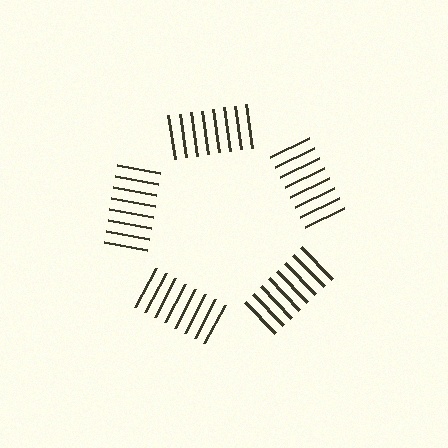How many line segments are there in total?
40 — 8 along each of the 5 edges.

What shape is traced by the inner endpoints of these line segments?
An illusory pentagon — the line segments terminate on its edges but no continuous stroke is drawn.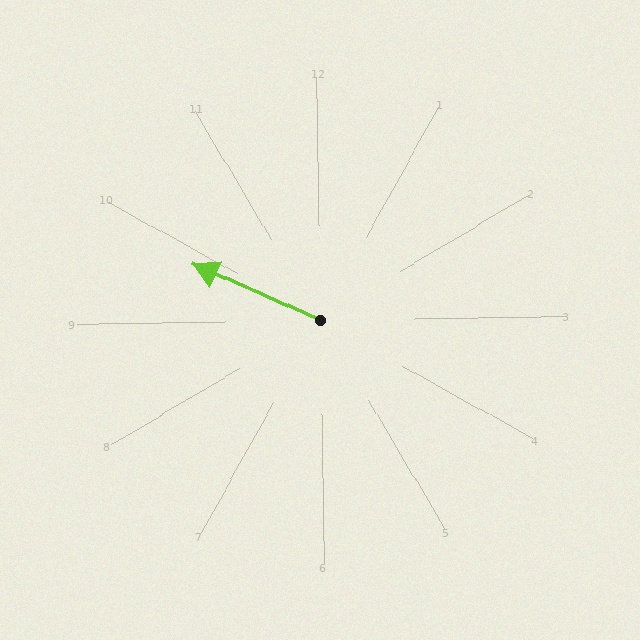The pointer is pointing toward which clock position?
Roughly 10 o'clock.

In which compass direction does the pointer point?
Northwest.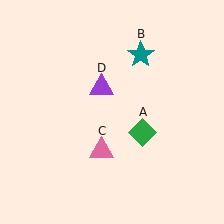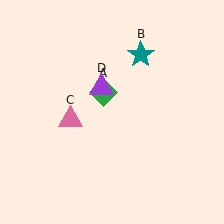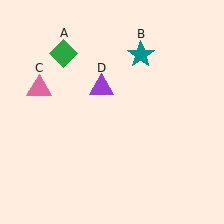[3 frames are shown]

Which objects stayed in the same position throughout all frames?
Teal star (object B) and purple triangle (object D) remained stationary.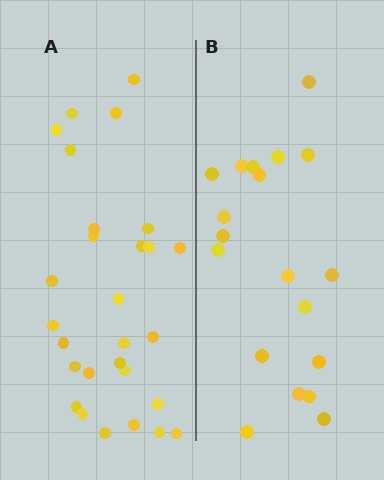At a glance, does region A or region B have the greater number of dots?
Region A (the left region) has more dots.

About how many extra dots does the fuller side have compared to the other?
Region A has roughly 8 or so more dots than region B.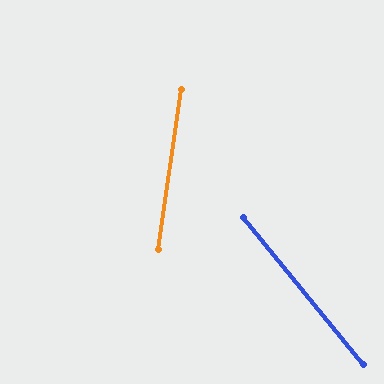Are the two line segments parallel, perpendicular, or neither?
Neither parallel nor perpendicular — they differ by about 48°.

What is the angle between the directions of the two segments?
Approximately 48 degrees.